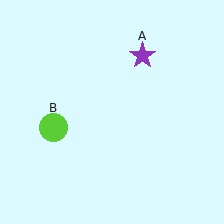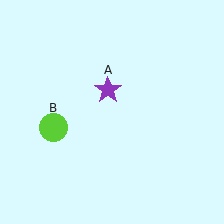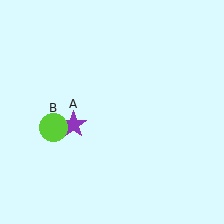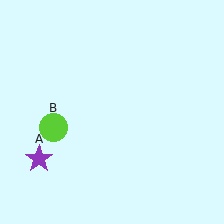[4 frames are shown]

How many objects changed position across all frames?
1 object changed position: purple star (object A).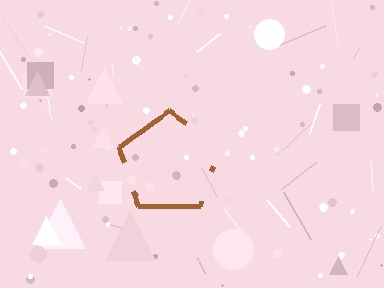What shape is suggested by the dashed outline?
The dashed outline suggests a pentagon.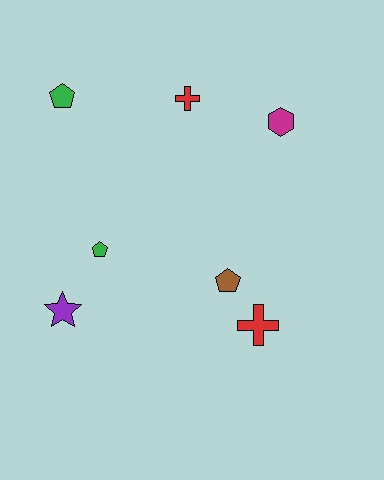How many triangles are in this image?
There are no triangles.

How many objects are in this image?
There are 7 objects.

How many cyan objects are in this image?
There are no cyan objects.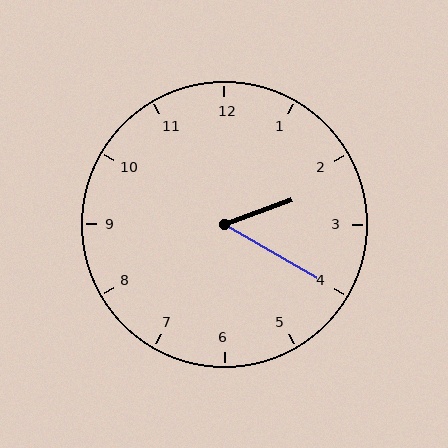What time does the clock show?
2:20.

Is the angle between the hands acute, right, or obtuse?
It is acute.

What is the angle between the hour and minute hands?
Approximately 50 degrees.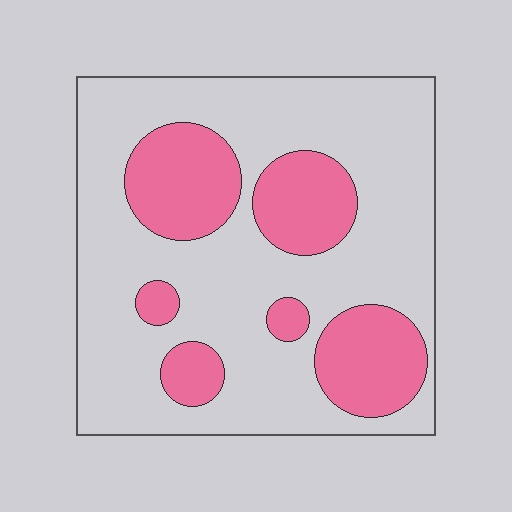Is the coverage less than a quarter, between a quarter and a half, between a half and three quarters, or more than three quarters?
Between a quarter and a half.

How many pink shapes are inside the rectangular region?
6.